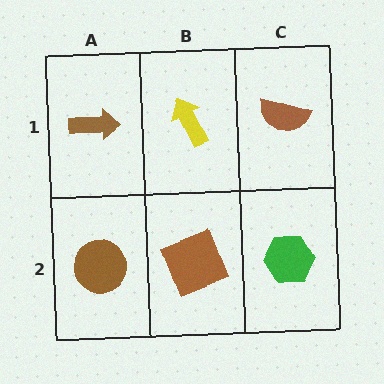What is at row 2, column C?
A green hexagon.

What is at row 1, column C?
A brown semicircle.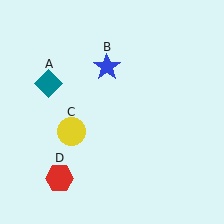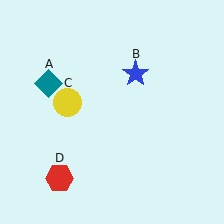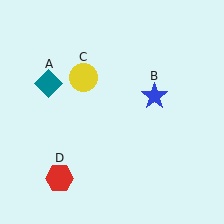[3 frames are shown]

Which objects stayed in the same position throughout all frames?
Teal diamond (object A) and red hexagon (object D) remained stationary.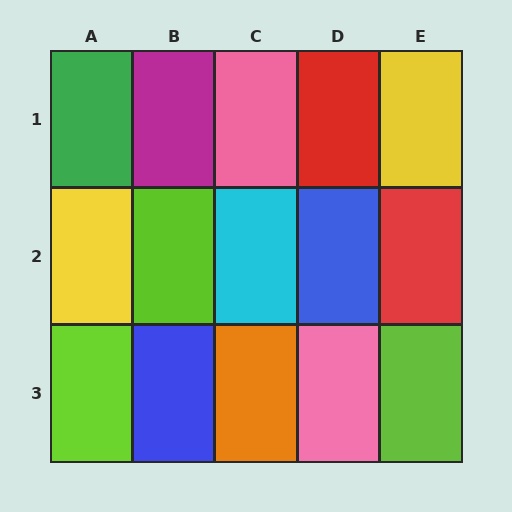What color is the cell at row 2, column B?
Lime.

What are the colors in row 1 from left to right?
Green, magenta, pink, red, yellow.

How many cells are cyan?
1 cell is cyan.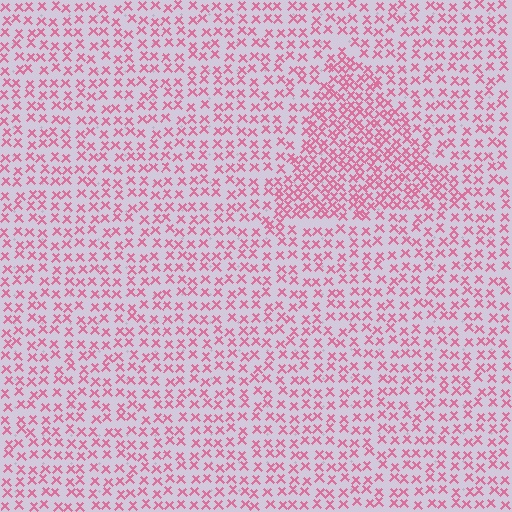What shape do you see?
I see a triangle.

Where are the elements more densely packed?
The elements are more densely packed inside the triangle boundary.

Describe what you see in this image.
The image contains small pink elements arranged at two different densities. A triangle-shaped region is visible where the elements are more densely packed than the surrounding area.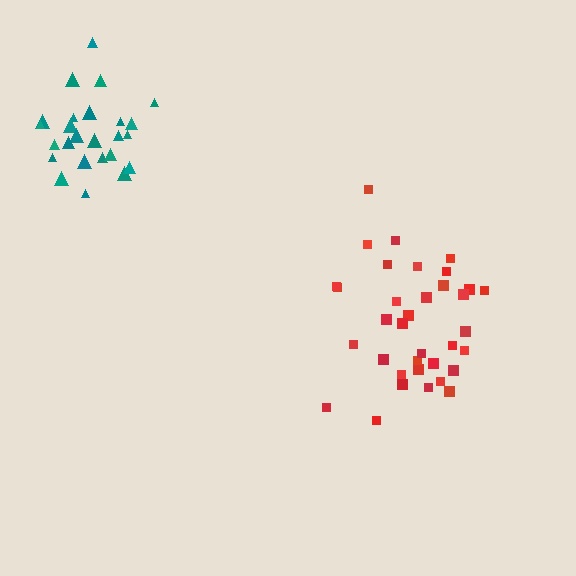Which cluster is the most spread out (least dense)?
Red.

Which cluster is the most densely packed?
Teal.